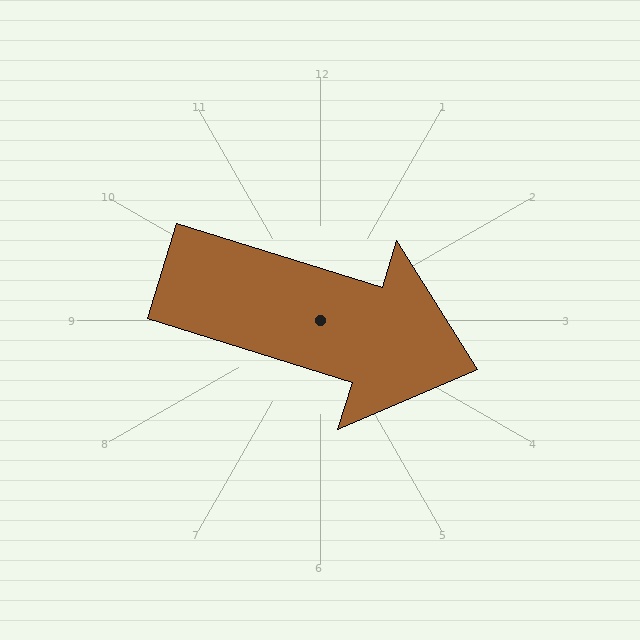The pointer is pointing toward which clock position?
Roughly 4 o'clock.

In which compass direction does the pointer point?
East.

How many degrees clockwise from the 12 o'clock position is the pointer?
Approximately 107 degrees.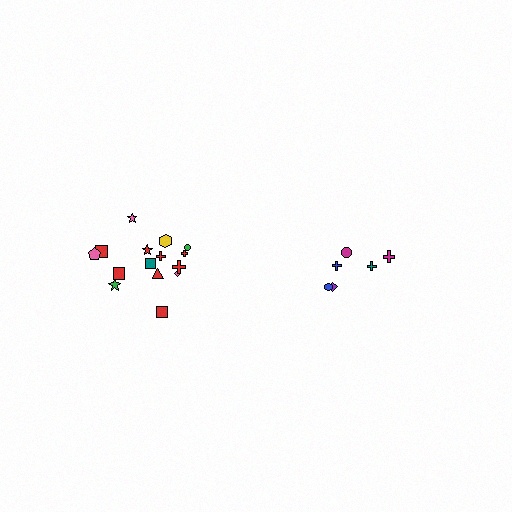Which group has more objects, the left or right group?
The left group.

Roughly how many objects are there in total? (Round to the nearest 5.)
Roughly 20 objects in total.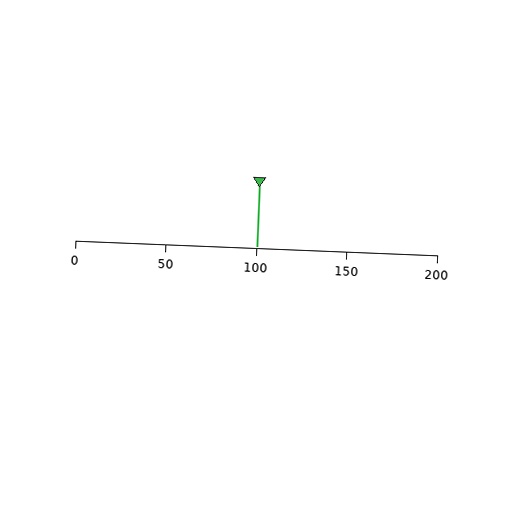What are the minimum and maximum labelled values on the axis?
The axis runs from 0 to 200.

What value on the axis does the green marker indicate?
The marker indicates approximately 100.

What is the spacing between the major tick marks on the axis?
The major ticks are spaced 50 apart.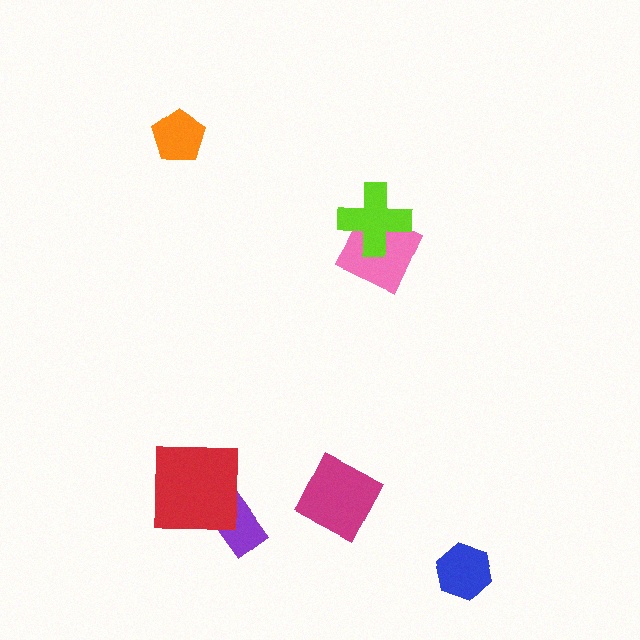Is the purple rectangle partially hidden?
Yes, it is partially covered by another shape.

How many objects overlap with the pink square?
1 object overlaps with the pink square.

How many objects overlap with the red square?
1 object overlaps with the red square.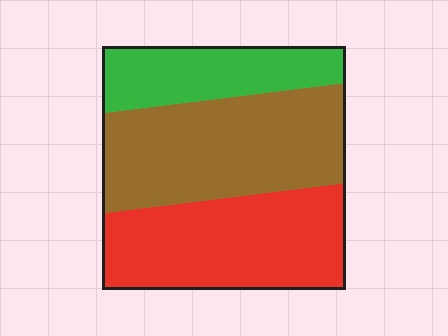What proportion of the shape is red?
Red covers about 40% of the shape.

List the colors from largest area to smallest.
From largest to smallest: brown, red, green.